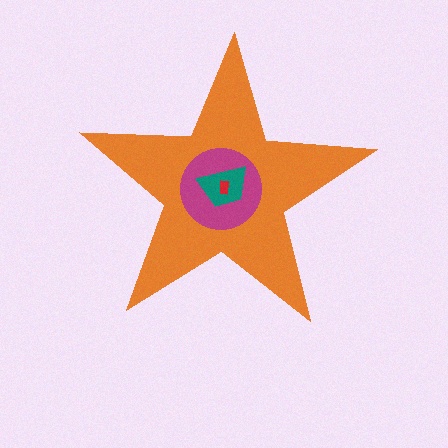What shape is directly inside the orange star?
The magenta circle.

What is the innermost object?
The red rectangle.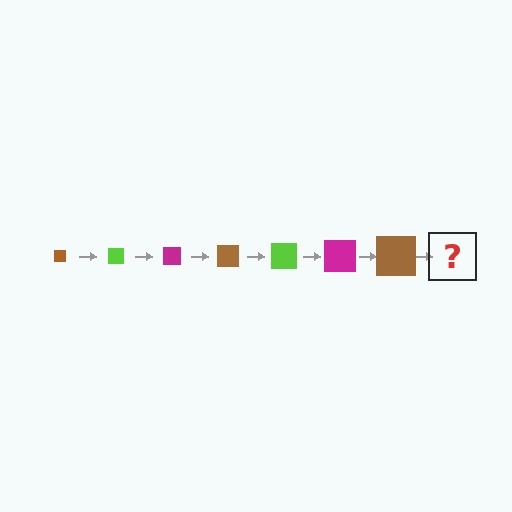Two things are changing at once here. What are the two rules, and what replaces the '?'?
The two rules are that the square grows larger each step and the color cycles through brown, lime, and magenta. The '?' should be a lime square, larger than the previous one.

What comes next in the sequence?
The next element should be a lime square, larger than the previous one.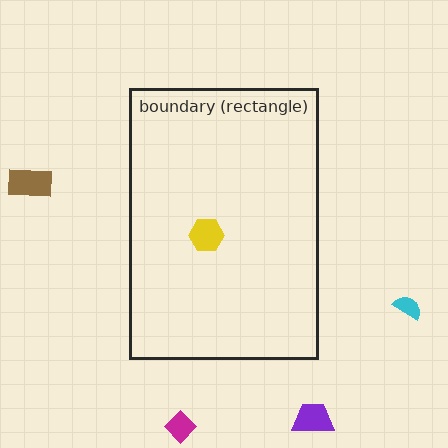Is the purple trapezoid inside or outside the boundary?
Outside.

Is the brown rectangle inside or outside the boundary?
Outside.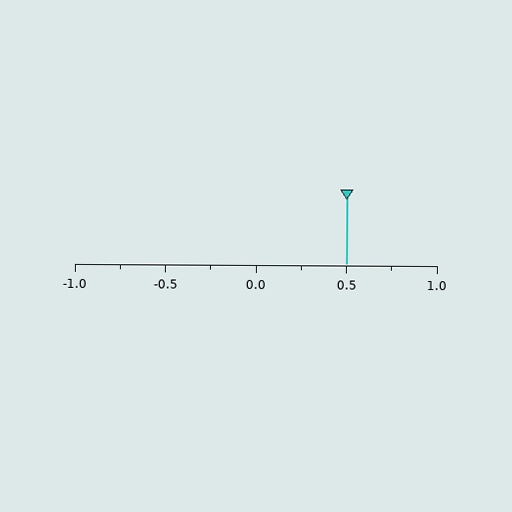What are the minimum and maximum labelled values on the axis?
The axis runs from -1.0 to 1.0.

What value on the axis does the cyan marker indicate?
The marker indicates approximately 0.5.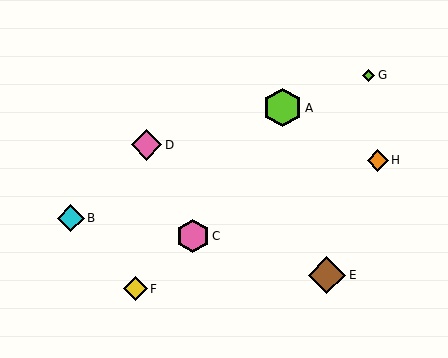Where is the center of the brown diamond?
The center of the brown diamond is at (327, 275).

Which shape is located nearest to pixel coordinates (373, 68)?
The lime diamond (labeled G) at (369, 75) is nearest to that location.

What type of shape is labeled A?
Shape A is a lime hexagon.